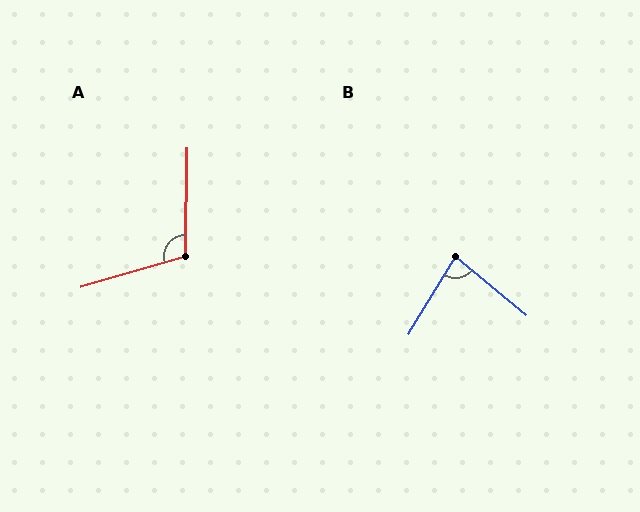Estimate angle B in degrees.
Approximately 82 degrees.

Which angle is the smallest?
B, at approximately 82 degrees.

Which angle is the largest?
A, at approximately 107 degrees.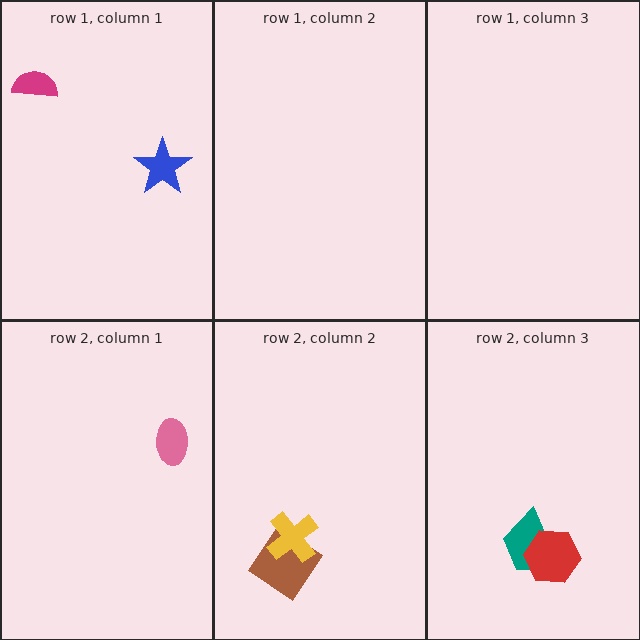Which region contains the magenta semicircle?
The row 1, column 1 region.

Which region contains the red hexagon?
The row 2, column 3 region.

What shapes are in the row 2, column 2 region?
The brown diamond, the yellow cross.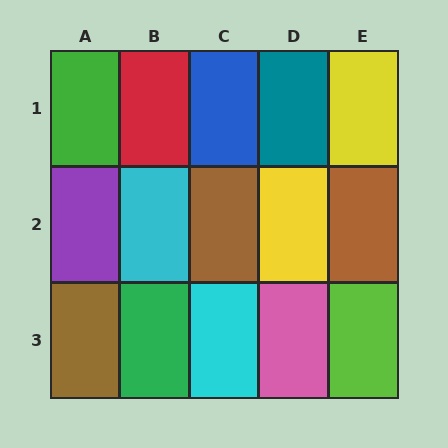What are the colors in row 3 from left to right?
Brown, green, cyan, pink, lime.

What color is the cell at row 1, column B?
Red.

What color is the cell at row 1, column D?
Teal.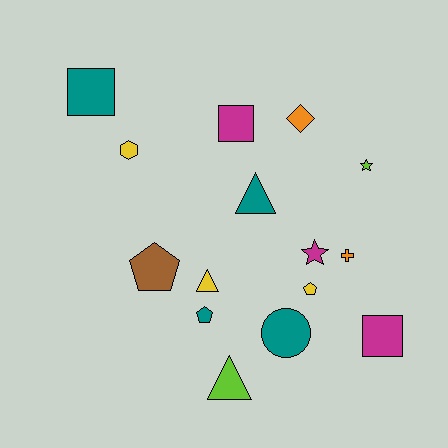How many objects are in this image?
There are 15 objects.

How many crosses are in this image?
There is 1 cross.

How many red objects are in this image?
There are no red objects.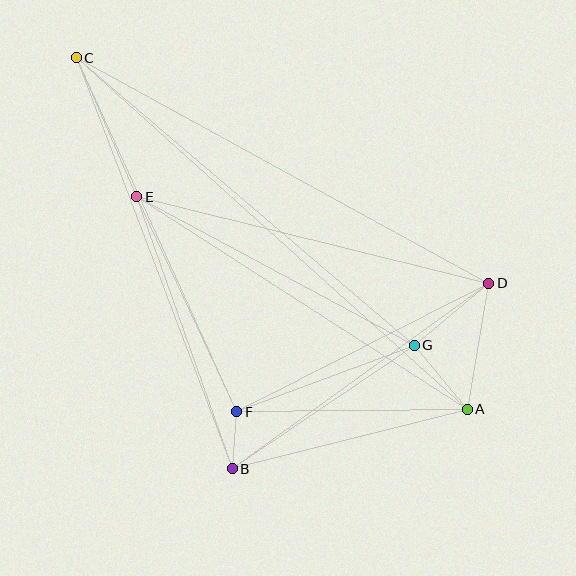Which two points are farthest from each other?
Points A and C are farthest from each other.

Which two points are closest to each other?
Points B and F are closest to each other.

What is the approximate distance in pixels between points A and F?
The distance between A and F is approximately 231 pixels.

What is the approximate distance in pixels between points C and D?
The distance between C and D is approximately 470 pixels.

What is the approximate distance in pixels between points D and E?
The distance between D and E is approximately 363 pixels.